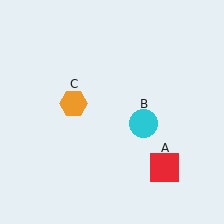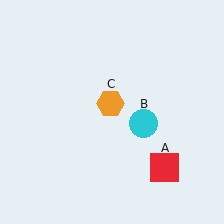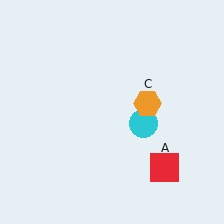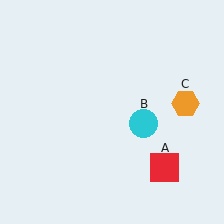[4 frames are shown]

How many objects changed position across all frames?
1 object changed position: orange hexagon (object C).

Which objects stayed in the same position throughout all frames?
Red square (object A) and cyan circle (object B) remained stationary.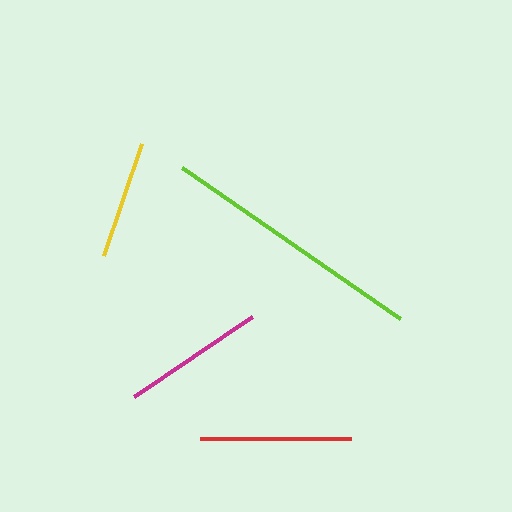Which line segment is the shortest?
The yellow line is the shortest at approximately 119 pixels.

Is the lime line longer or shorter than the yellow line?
The lime line is longer than the yellow line.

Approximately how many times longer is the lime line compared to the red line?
The lime line is approximately 1.8 times the length of the red line.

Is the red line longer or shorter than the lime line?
The lime line is longer than the red line.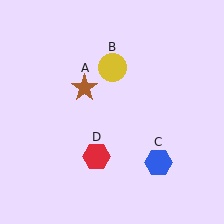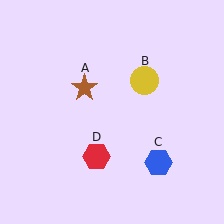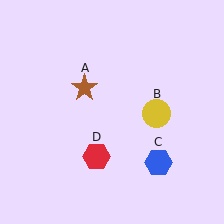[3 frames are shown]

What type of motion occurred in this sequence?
The yellow circle (object B) rotated clockwise around the center of the scene.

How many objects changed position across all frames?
1 object changed position: yellow circle (object B).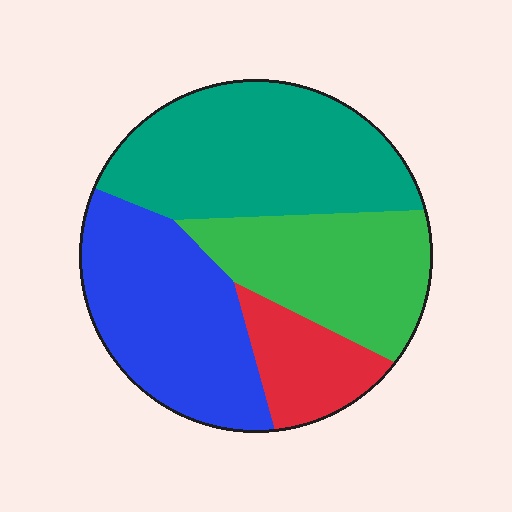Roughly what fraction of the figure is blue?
Blue covers 29% of the figure.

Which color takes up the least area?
Red, at roughly 10%.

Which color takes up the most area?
Teal, at roughly 35%.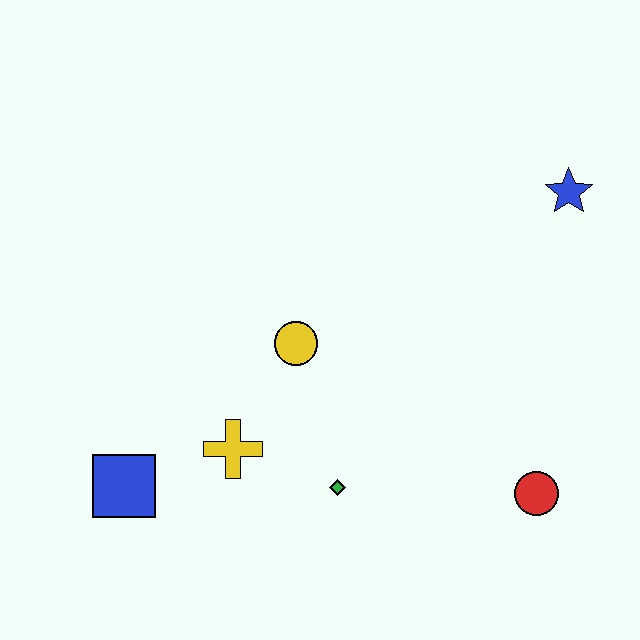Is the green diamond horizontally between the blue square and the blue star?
Yes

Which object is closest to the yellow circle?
The yellow cross is closest to the yellow circle.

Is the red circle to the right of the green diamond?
Yes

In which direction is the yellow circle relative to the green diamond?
The yellow circle is above the green diamond.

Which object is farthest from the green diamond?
The blue star is farthest from the green diamond.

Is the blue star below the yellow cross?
No